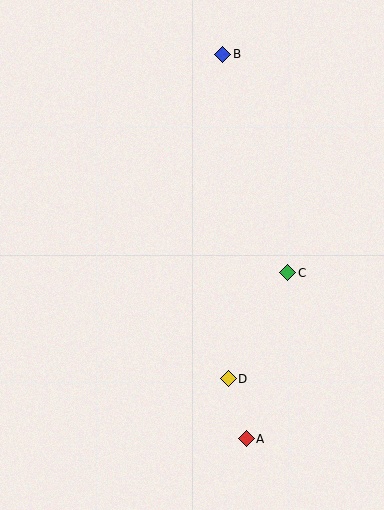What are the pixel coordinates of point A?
Point A is at (246, 439).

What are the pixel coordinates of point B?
Point B is at (223, 54).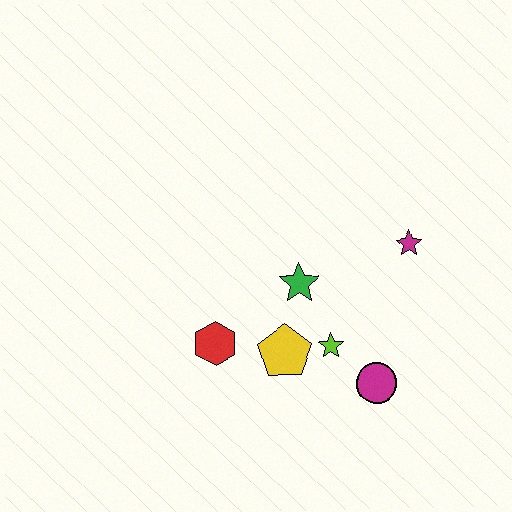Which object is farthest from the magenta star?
The red hexagon is farthest from the magenta star.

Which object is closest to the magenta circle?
The lime star is closest to the magenta circle.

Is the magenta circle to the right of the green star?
Yes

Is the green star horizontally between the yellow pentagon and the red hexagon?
No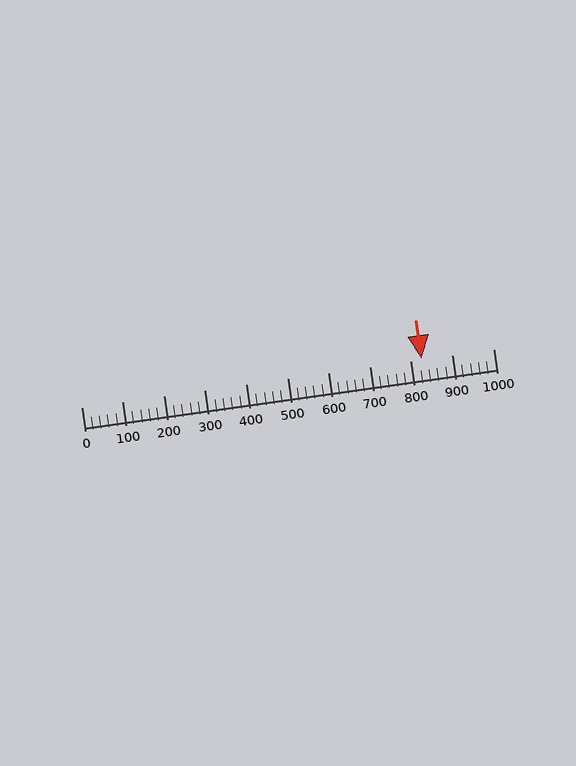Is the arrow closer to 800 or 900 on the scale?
The arrow is closer to 800.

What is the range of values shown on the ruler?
The ruler shows values from 0 to 1000.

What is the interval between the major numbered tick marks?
The major tick marks are spaced 100 units apart.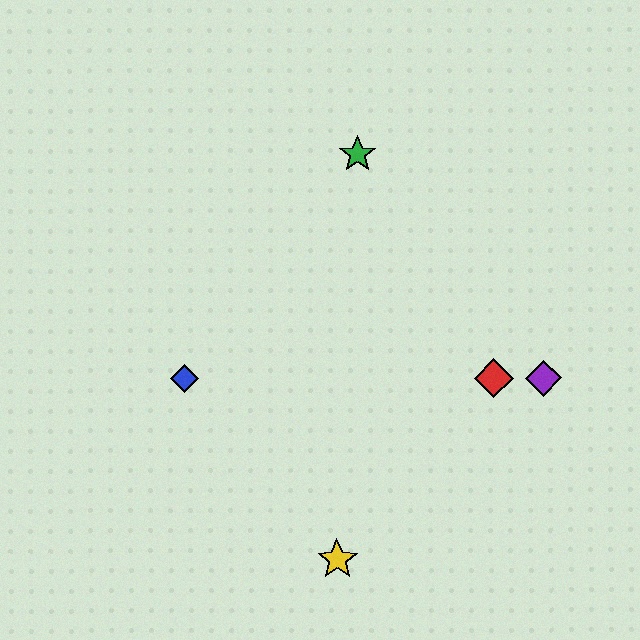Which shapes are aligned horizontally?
The red diamond, the blue diamond, the purple diamond are aligned horizontally.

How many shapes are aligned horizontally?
3 shapes (the red diamond, the blue diamond, the purple diamond) are aligned horizontally.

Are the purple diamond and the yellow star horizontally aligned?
No, the purple diamond is at y≈378 and the yellow star is at y≈559.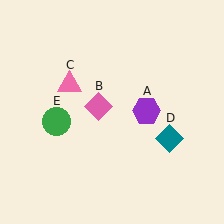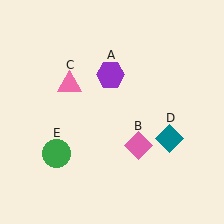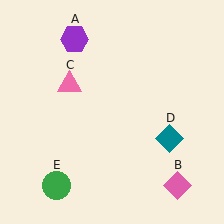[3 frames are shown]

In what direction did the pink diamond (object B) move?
The pink diamond (object B) moved down and to the right.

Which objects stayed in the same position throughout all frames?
Pink triangle (object C) and teal diamond (object D) remained stationary.